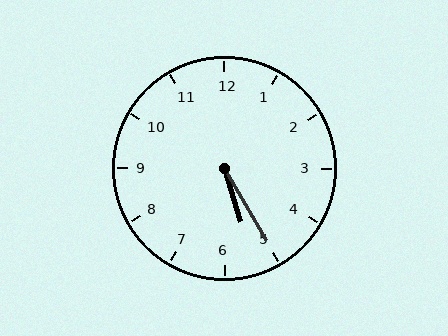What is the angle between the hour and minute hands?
Approximately 12 degrees.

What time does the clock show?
5:25.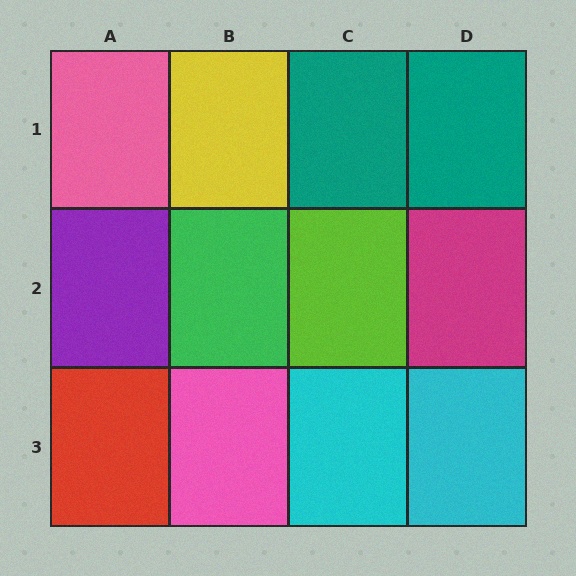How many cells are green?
1 cell is green.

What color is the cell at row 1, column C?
Teal.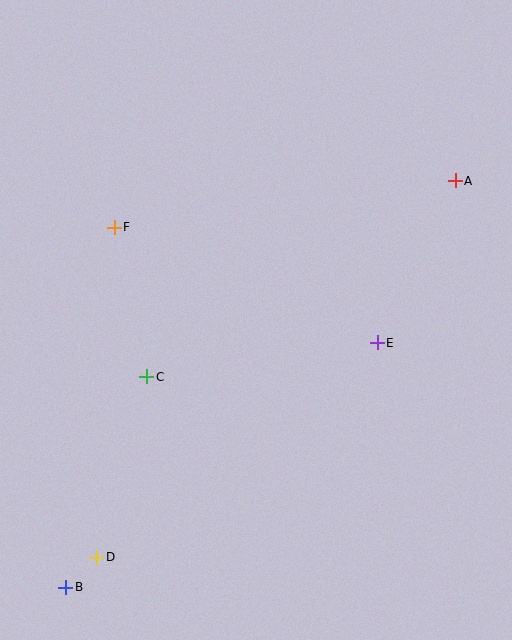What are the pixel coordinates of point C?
Point C is at (147, 377).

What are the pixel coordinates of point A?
Point A is at (455, 181).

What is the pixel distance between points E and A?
The distance between E and A is 180 pixels.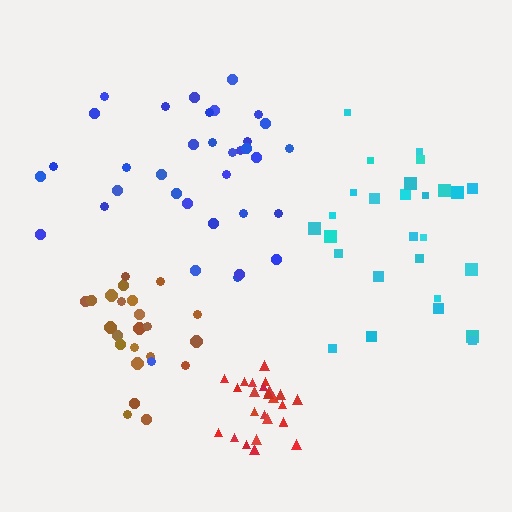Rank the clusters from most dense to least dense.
red, brown, cyan, blue.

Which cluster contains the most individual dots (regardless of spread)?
Blue (35).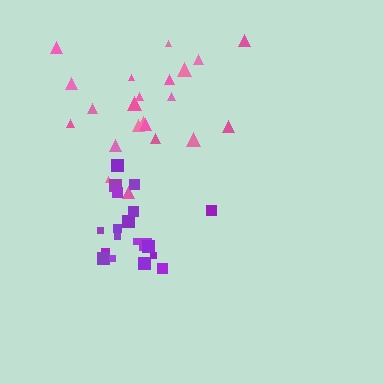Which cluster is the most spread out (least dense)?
Pink.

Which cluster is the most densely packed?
Purple.